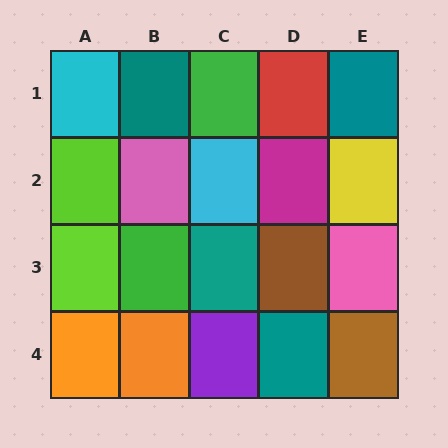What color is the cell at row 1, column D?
Red.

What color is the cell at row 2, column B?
Pink.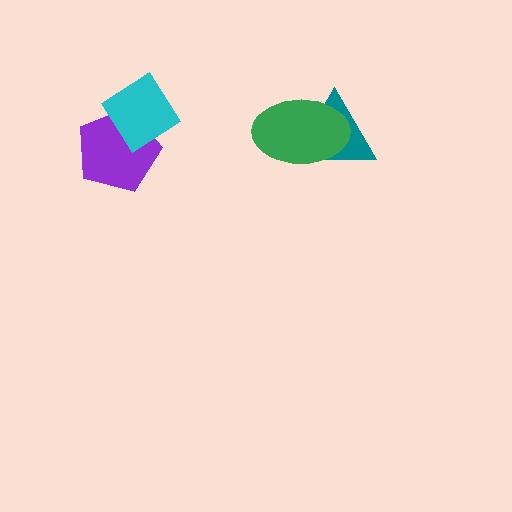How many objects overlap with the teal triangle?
1 object overlaps with the teal triangle.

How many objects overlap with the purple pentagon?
1 object overlaps with the purple pentagon.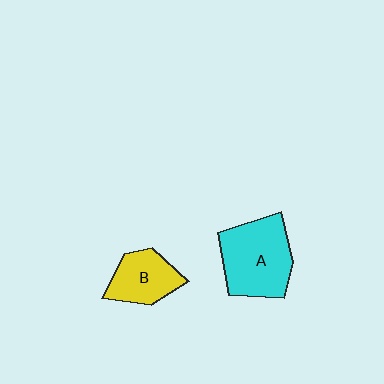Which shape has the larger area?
Shape A (cyan).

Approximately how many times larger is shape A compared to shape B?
Approximately 1.6 times.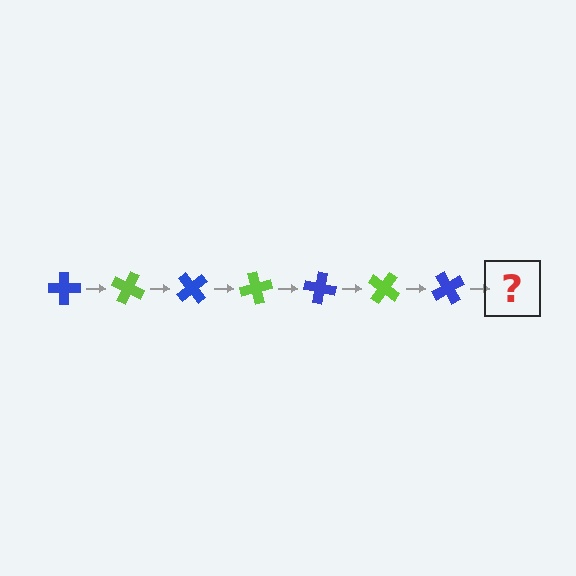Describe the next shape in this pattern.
It should be a lime cross, rotated 175 degrees from the start.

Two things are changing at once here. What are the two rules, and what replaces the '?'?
The two rules are that it rotates 25 degrees each step and the color cycles through blue and lime. The '?' should be a lime cross, rotated 175 degrees from the start.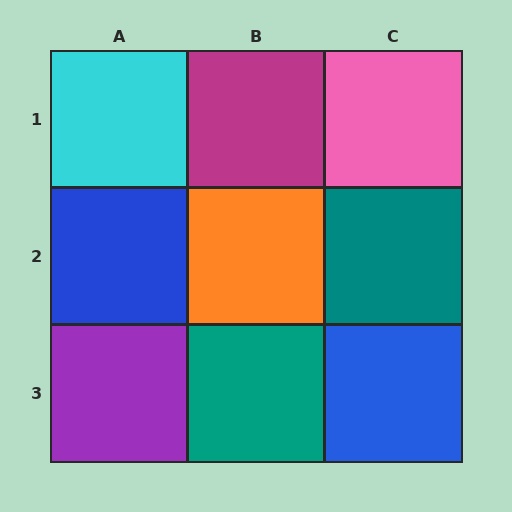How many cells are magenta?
1 cell is magenta.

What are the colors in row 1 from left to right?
Cyan, magenta, pink.